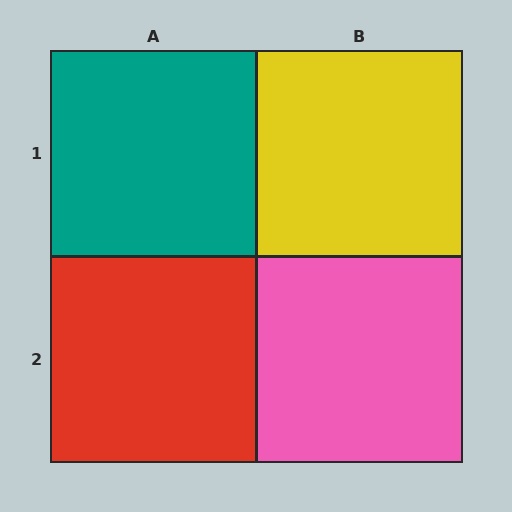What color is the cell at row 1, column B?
Yellow.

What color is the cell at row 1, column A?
Teal.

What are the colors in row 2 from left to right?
Red, pink.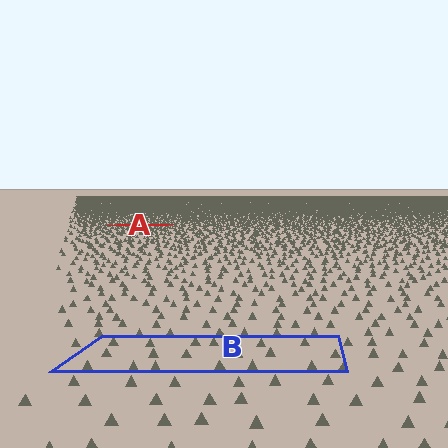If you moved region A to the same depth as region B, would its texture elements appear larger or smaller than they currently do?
They would appear larger. At a closer depth, the same texture elements are projected at a bigger on-screen size.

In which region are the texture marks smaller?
The texture marks are smaller in region A, because it is farther away.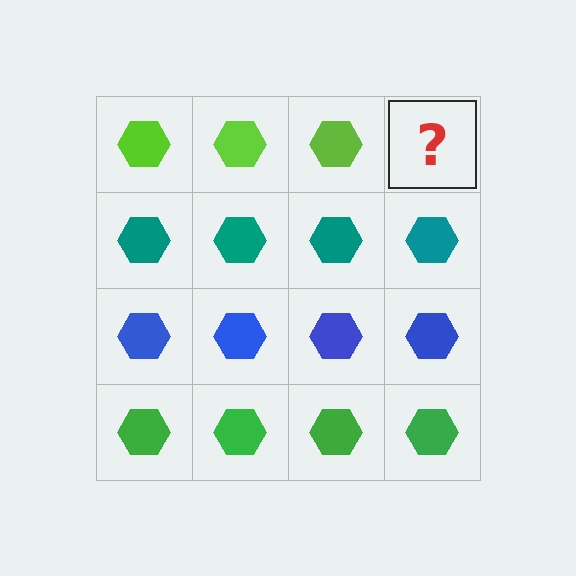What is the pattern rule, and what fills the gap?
The rule is that each row has a consistent color. The gap should be filled with a lime hexagon.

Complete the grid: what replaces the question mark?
The question mark should be replaced with a lime hexagon.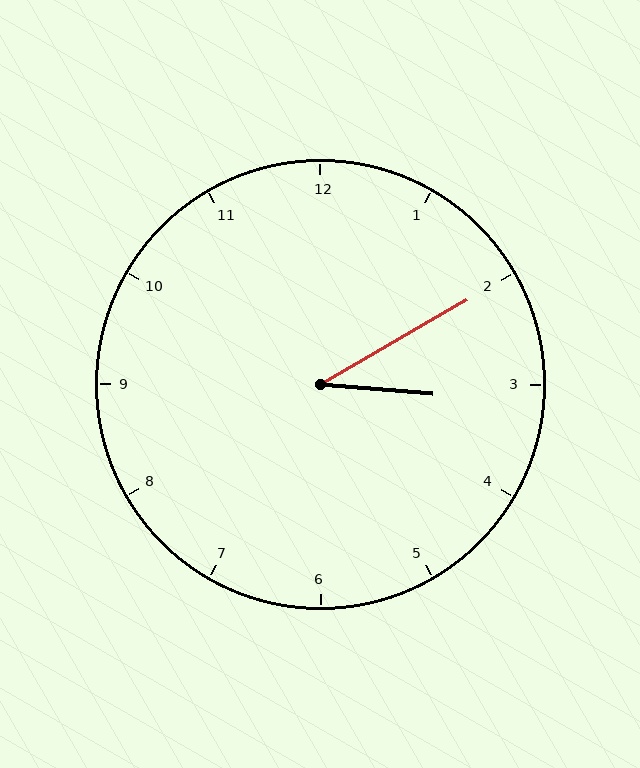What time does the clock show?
3:10.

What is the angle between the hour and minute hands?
Approximately 35 degrees.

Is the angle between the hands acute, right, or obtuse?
It is acute.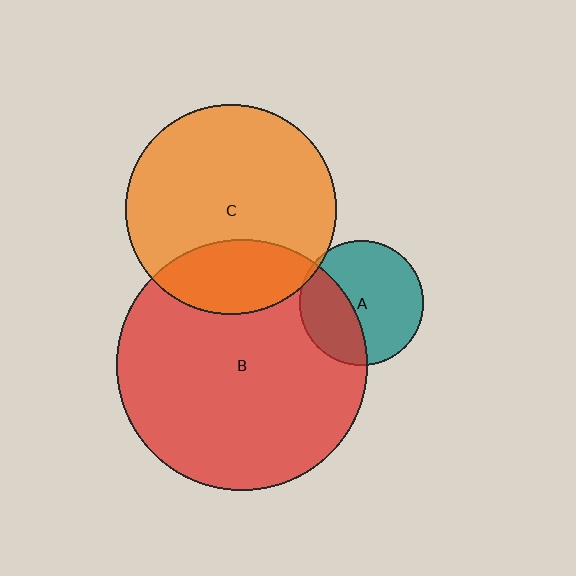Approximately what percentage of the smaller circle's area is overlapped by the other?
Approximately 5%.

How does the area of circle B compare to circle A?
Approximately 4.1 times.